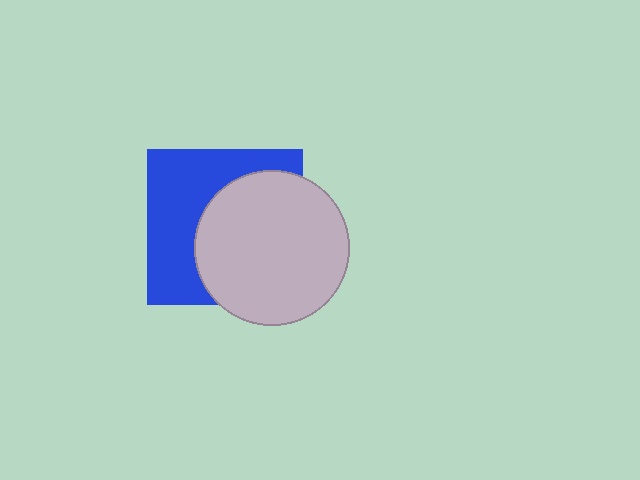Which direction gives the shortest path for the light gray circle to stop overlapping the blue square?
Moving right gives the shortest separation.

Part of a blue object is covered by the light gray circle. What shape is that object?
It is a square.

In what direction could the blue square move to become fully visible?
The blue square could move left. That would shift it out from behind the light gray circle entirely.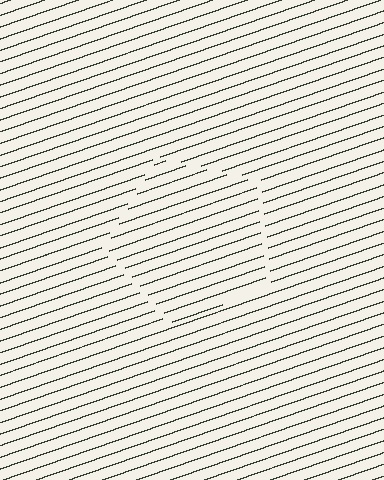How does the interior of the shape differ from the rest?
The interior of the shape contains the same grating, shifted by half a period — the contour is defined by the phase discontinuity where line-ends from the inner and outer gratings abut.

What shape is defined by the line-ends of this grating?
An illusory pentagon. The interior of the shape contains the same grating, shifted by half a period — the contour is defined by the phase discontinuity where line-ends from the inner and outer gratings abut.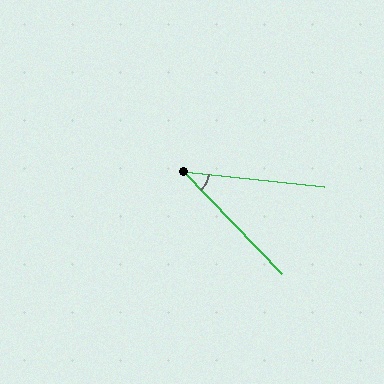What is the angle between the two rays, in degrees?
Approximately 40 degrees.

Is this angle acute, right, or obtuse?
It is acute.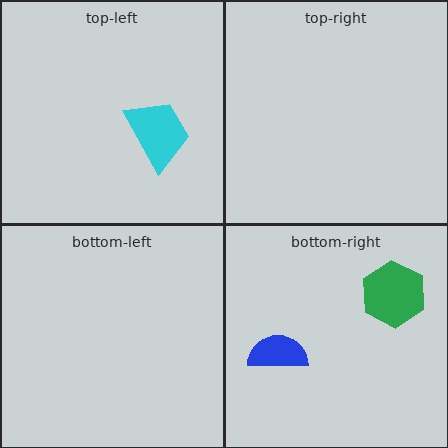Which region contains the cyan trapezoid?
The top-left region.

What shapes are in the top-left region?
The cyan trapezoid.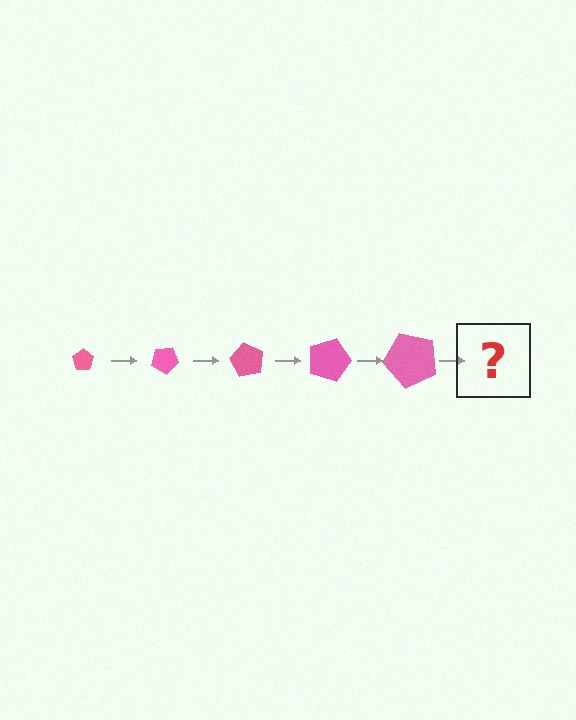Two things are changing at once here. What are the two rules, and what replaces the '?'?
The two rules are that the pentagon grows larger each step and it rotates 30 degrees each step. The '?' should be a pentagon, larger than the previous one and rotated 150 degrees from the start.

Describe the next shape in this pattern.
It should be a pentagon, larger than the previous one and rotated 150 degrees from the start.